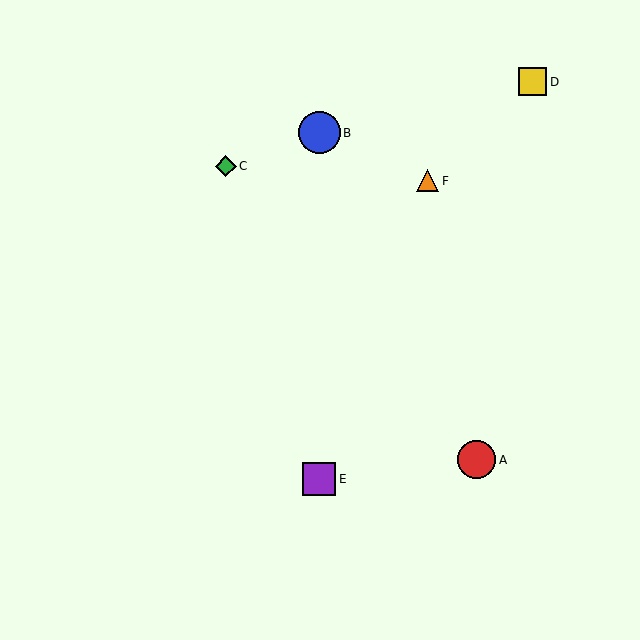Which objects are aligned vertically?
Objects B, E are aligned vertically.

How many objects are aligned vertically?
2 objects (B, E) are aligned vertically.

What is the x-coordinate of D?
Object D is at x≈533.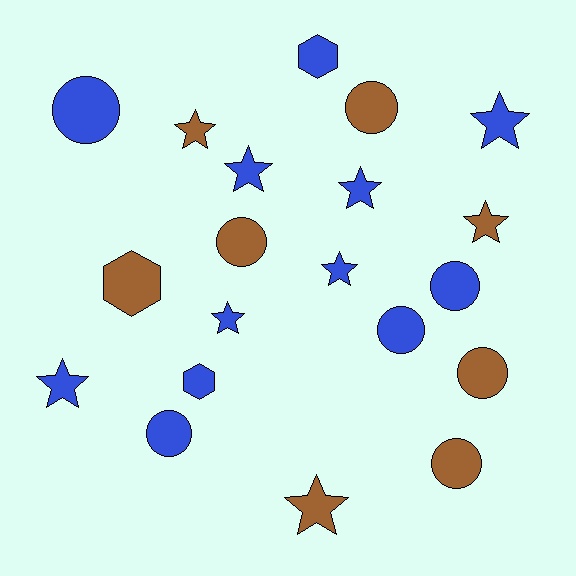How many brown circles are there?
There are 4 brown circles.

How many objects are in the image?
There are 20 objects.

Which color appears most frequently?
Blue, with 12 objects.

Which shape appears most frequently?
Star, with 9 objects.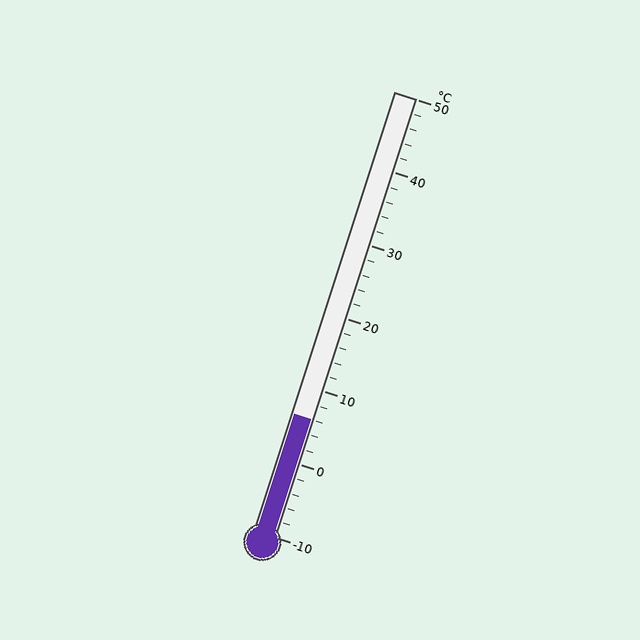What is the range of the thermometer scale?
The thermometer scale ranges from -10°C to 50°C.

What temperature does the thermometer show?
The thermometer shows approximately 6°C.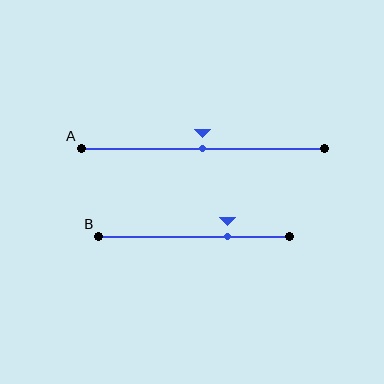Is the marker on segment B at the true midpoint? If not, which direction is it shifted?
No, the marker on segment B is shifted to the right by about 17% of the segment length.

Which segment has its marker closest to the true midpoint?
Segment A has its marker closest to the true midpoint.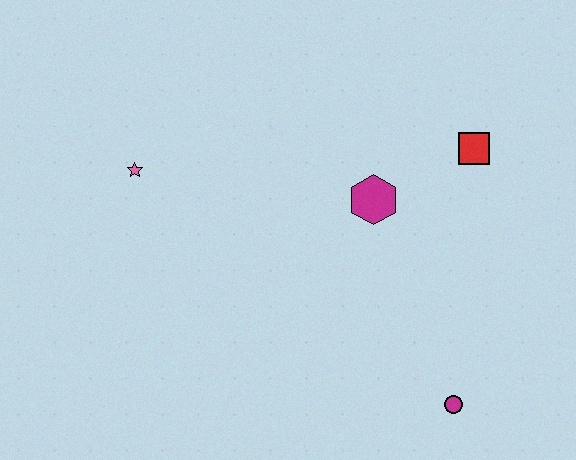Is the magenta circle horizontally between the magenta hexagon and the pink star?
No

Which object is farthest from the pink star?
The magenta circle is farthest from the pink star.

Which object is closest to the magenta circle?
The magenta hexagon is closest to the magenta circle.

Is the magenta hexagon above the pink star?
No